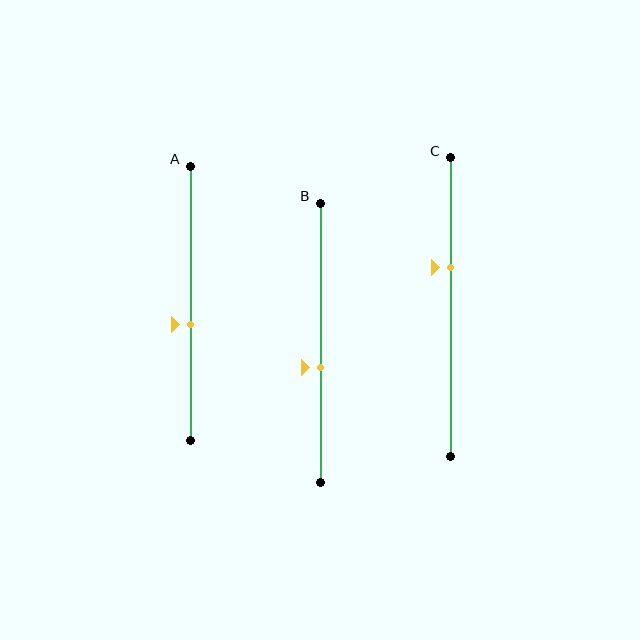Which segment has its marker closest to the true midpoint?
Segment A has its marker closest to the true midpoint.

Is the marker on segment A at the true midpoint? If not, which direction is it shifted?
No, the marker on segment A is shifted downward by about 8% of the segment length.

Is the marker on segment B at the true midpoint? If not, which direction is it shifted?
No, the marker on segment B is shifted downward by about 9% of the segment length.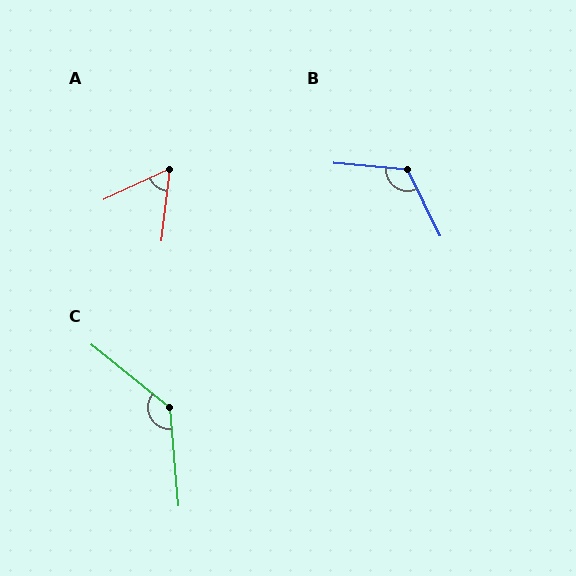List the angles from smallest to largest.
A (59°), B (121°), C (133°).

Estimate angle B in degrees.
Approximately 121 degrees.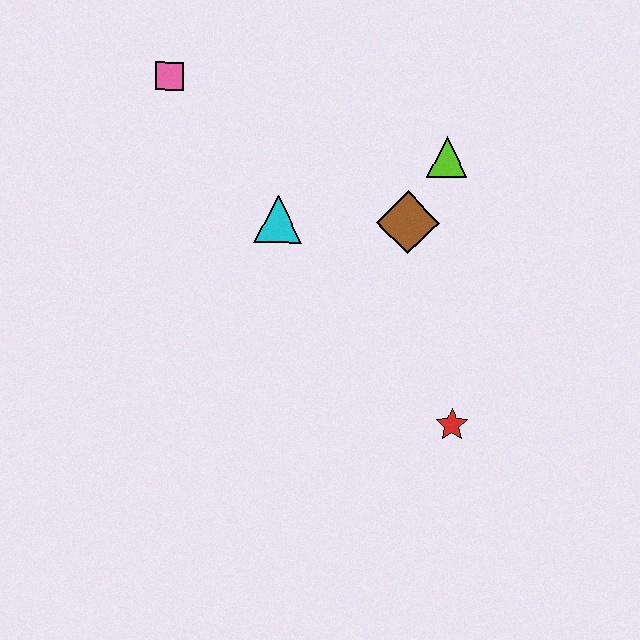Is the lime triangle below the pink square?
Yes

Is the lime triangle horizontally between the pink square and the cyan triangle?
No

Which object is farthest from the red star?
The pink square is farthest from the red star.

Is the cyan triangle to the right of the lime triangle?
No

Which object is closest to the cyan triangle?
The brown diamond is closest to the cyan triangle.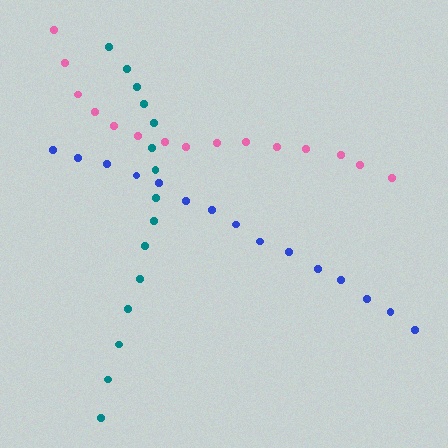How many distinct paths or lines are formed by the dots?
There are 3 distinct paths.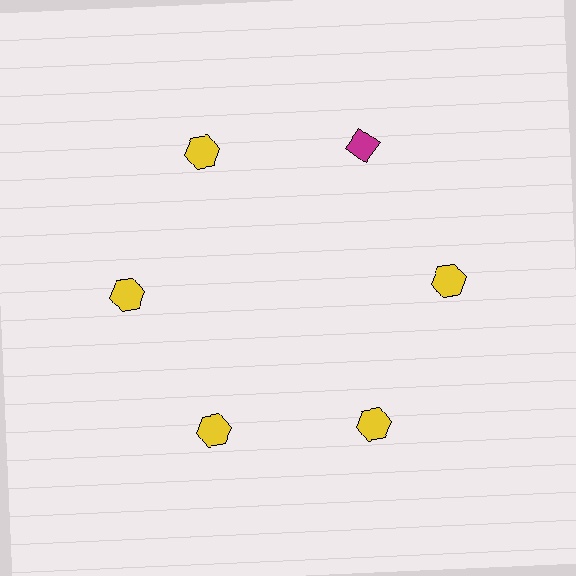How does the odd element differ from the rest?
It differs in both color (magenta instead of yellow) and shape (diamond instead of hexagon).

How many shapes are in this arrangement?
There are 6 shapes arranged in a ring pattern.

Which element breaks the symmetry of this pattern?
The magenta diamond at roughly the 1 o'clock position breaks the symmetry. All other shapes are yellow hexagons.